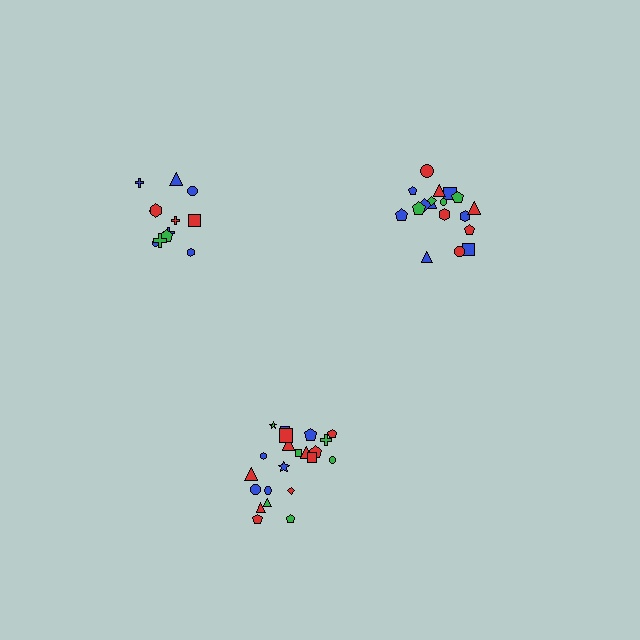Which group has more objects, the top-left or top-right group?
The top-right group.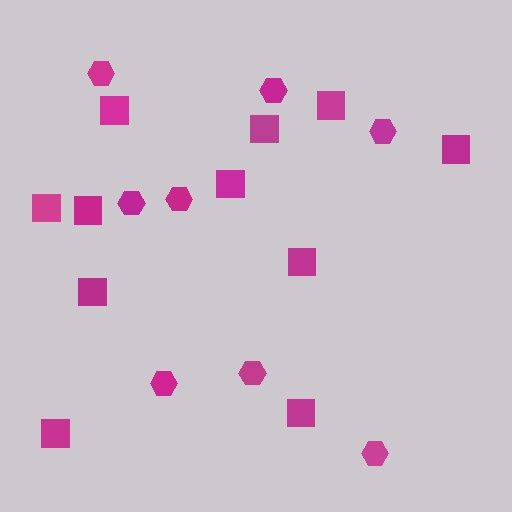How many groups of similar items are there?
There are 2 groups: one group of hexagons (8) and one group of squares (11).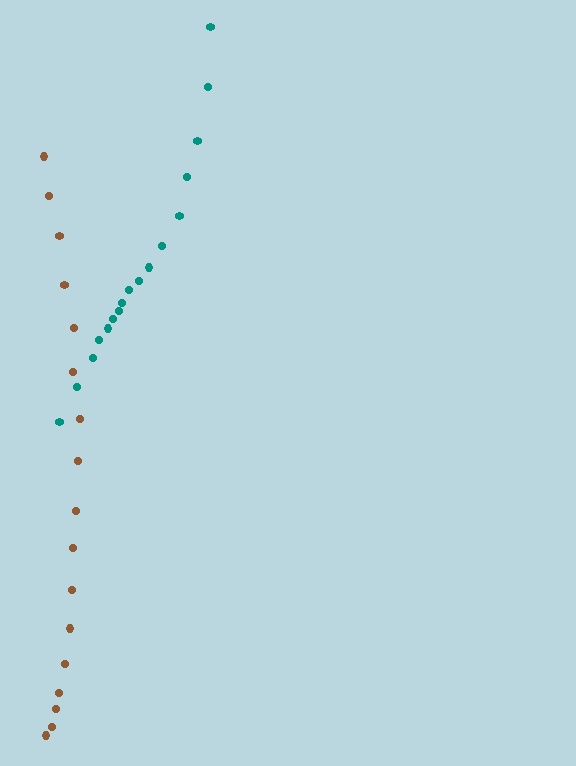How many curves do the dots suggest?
There are 2 distinct paths.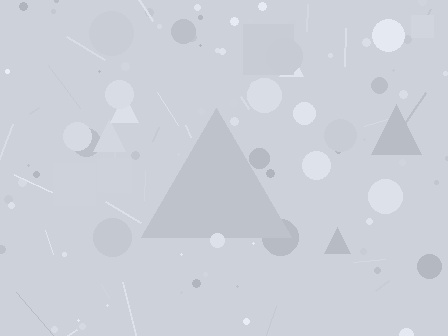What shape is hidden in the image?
A triangle is hidden in the image.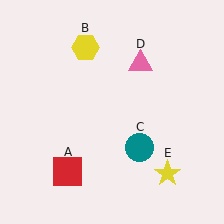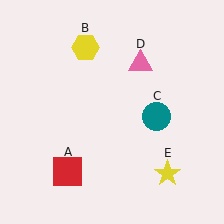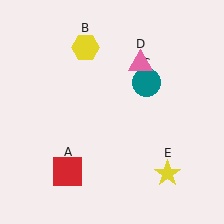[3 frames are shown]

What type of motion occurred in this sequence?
The teal circle (object C) rotated counterclockwise around the center of the scene.